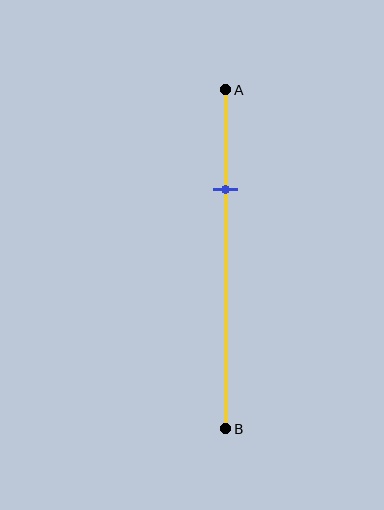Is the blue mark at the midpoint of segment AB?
No, the mark is at about 30% from A, not at the 50% midpoint.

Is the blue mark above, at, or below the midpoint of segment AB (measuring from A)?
The blue mark is above the midpoint of segment AB.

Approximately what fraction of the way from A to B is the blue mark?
The blue mark is approximately 30% of the way from A to B.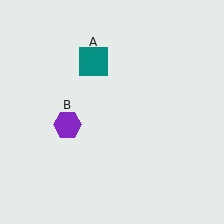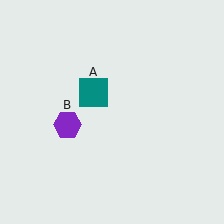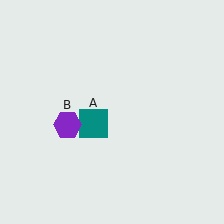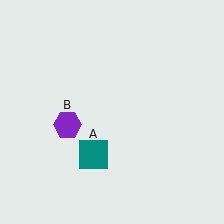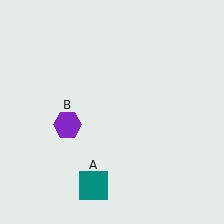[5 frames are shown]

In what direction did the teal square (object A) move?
The teal square (object A) moved down.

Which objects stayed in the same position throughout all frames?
Purple hexagon (object B) remained stationary.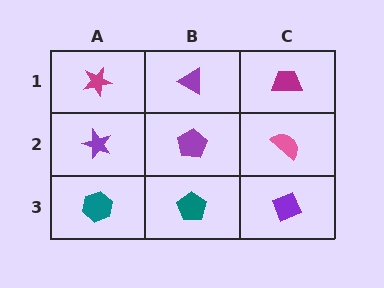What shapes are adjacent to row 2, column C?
A magenta trapezoid (row 1, column C), a purple diamond (row 3, column C), a purple pentagon (row 2, column B).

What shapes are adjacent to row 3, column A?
A purple star (row 2, column A), a teal pentagon (row 3, column B).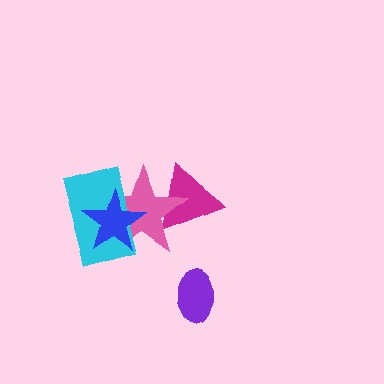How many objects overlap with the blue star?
2 objects overlap with the blue star.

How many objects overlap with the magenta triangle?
1 object overlaps with the magenta triangle.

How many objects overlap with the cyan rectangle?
2 objects overlap with the cyan rectangle.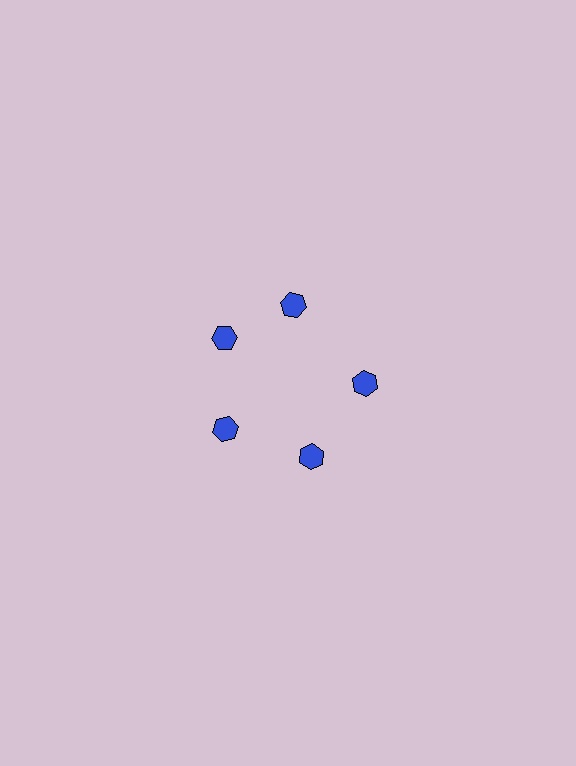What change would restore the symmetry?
The symmetry would be restored by rotating it back into even spacing with its neighbors so that all 5 hexagons sit at equal angles and equal distance from the center.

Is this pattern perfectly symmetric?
No. The 5 blue hexagons are arranged in a ring, but one element near the 1 o'clock position is rotated out of alignment along the ring, breaking the 5-fold rotational symmetry.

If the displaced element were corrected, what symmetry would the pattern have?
It would have 5-fold rotational symmetry — the pattern would map onto itself every 72 degrees.